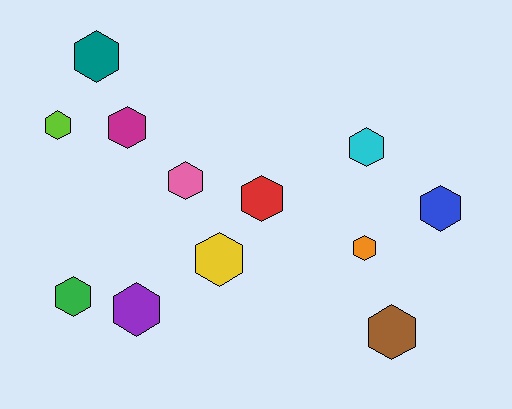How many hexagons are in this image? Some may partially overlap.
There are 12 hexagons.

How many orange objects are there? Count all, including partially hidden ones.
There is 1 orange object.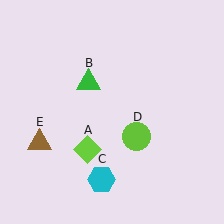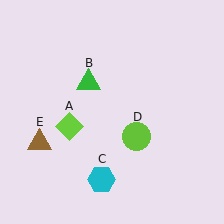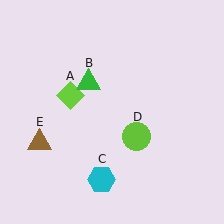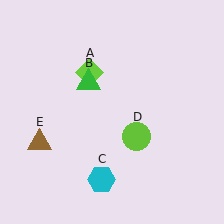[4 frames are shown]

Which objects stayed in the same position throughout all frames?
Green triangle (object B) and cyan hexagon (object C) and lime circle (object D) and brown triangle (object E) remained stationary.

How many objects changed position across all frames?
1 object changed position: lime diamond (object A).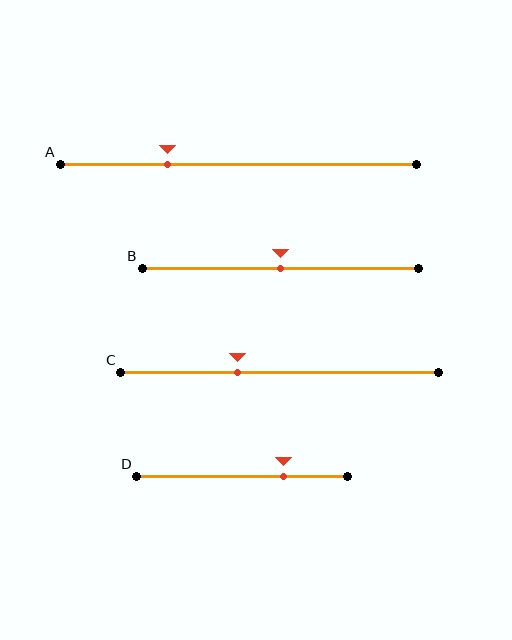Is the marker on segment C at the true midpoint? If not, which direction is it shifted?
No, the marker on segment C is shifted to the left by about 13% of the segment length.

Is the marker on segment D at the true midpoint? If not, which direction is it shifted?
No, the marker on segment D is shifted to the right by about 20% of the segment length.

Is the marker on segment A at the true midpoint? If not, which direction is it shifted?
No, the marker on segment A is shifted to the left by about 20% of the segment length.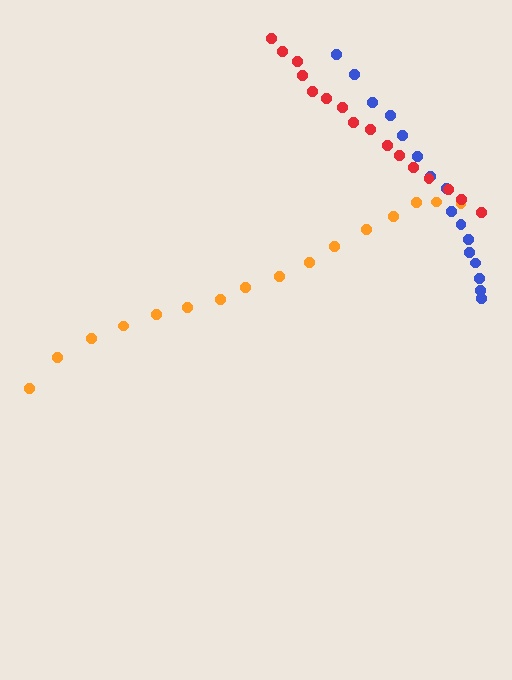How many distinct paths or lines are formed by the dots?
There are 3 distinct paths.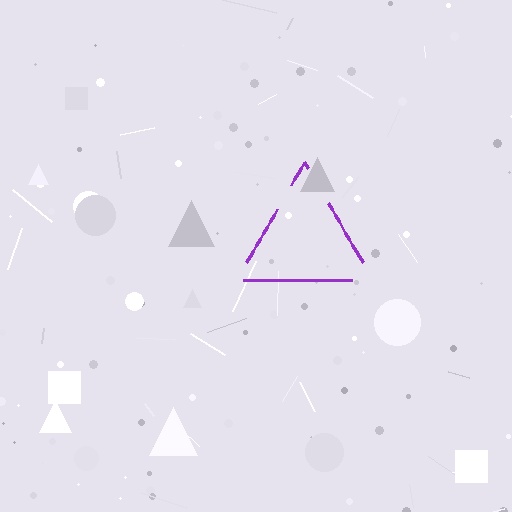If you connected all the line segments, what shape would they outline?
They would outline a triangle.